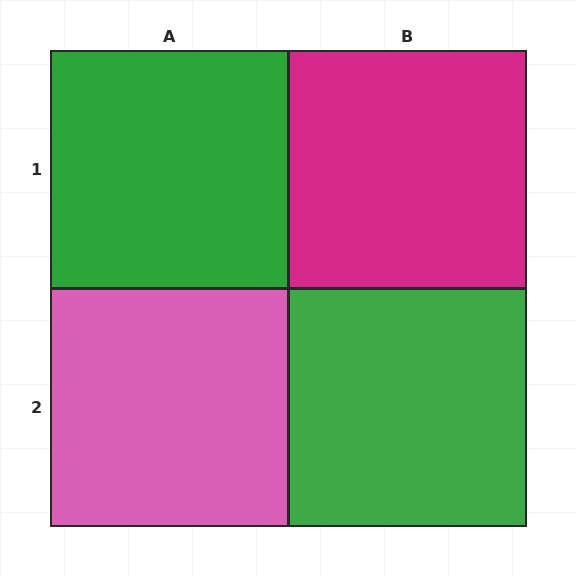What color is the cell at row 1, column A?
Green.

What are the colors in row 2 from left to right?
Pink, green.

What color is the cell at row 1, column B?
Magenta.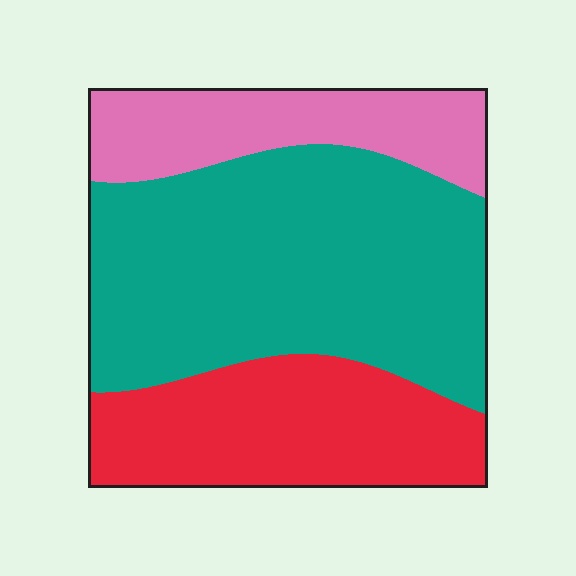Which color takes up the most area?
Teal, at roughly 55%.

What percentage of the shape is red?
Red takes up about one quarter (1/4) of the shape.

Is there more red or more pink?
Red.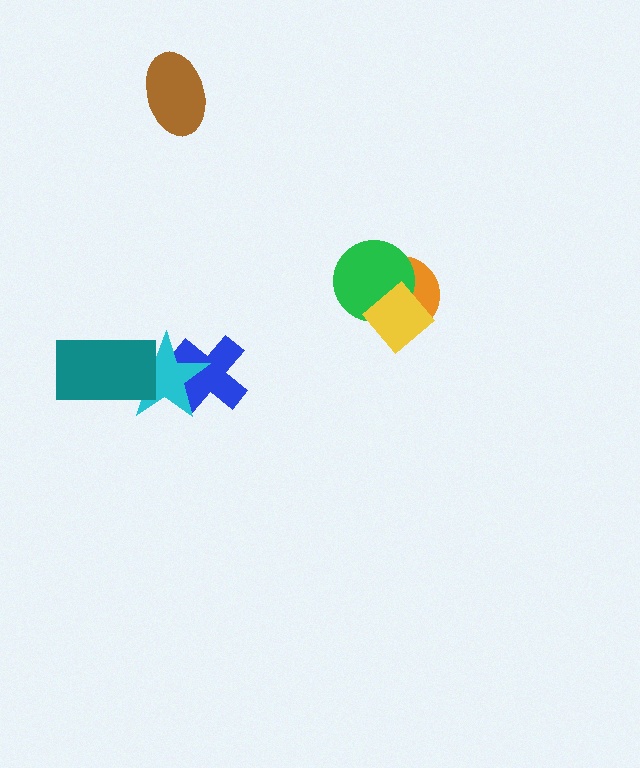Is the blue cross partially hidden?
Yes, it is partially covered by another shape.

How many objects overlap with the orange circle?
2 objects overlap with the orange circle.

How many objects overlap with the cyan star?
2 objects overlap with the cyan star.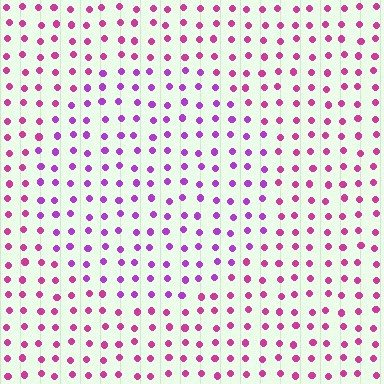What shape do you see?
I see a circle.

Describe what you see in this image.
The image is filled with small magenta elements in a uniform arrangement. A circle-shaped region is visible where the elements are tinted to a slightly different hue, forming a subtle color boundary.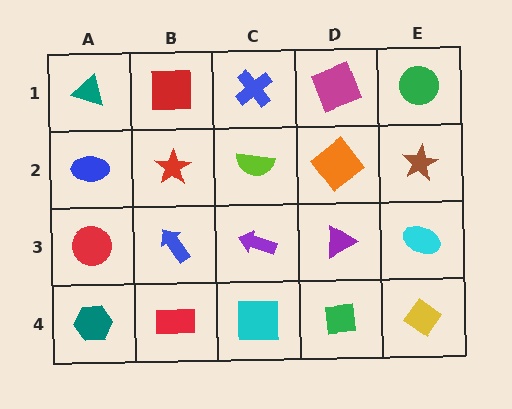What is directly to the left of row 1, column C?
A red square.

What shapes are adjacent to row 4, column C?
A purple arrow (row 3, column C), a red rectangle (row 4, column B), a green square (row 4, column D).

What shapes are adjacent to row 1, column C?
A lime semicircle (row 2, column C), a red square (row 1, column B), a magenta square (row 1, column D).